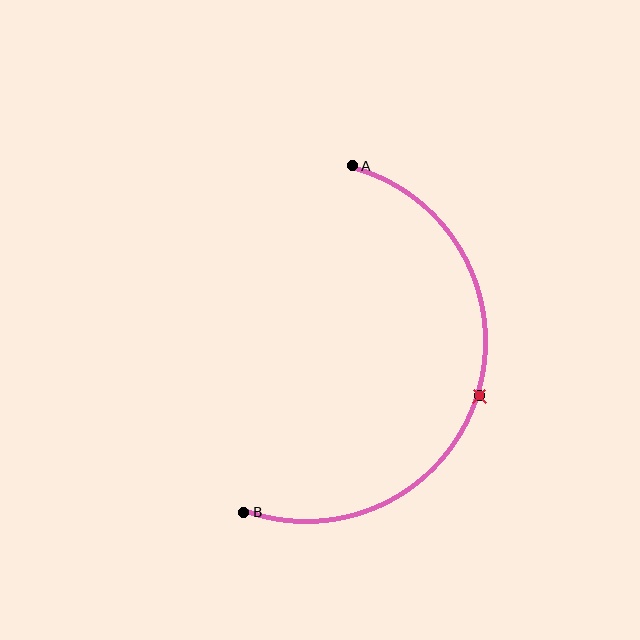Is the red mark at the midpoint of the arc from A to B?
Yes. The red mark lies on the arc at equal arc-length from both A and B — it is the arc midpoint.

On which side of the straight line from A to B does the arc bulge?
The arc bulges to the right of the straight line connecting A and B.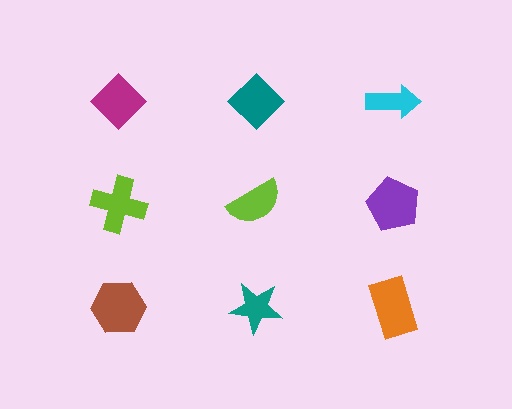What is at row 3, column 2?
A teal star.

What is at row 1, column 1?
A magenta diamond.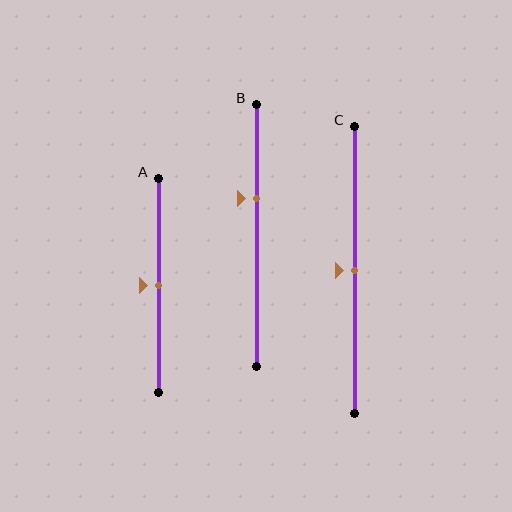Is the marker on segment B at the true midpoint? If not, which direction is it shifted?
No, the marker on segment B is shifted upward by about 14% of the segment length.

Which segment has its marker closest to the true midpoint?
Segment A has its marker closest to the true midpoint.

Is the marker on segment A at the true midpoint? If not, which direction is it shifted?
Yes, the marker on segment A is at the true midpoint.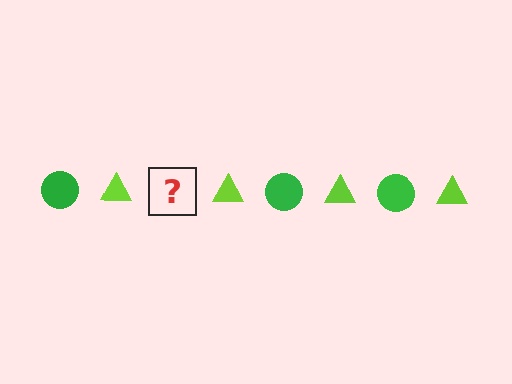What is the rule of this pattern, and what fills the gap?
The rule is that the pattern alternates between green circle and lime triangle. The gap should be filled with a green circle.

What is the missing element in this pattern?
The missing element is a green circle.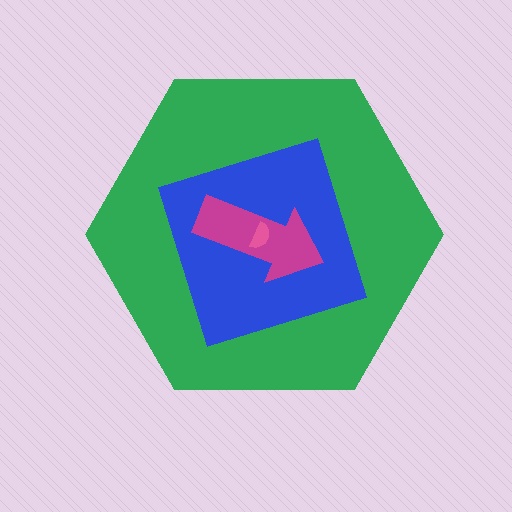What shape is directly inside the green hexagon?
The blue diamond.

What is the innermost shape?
The pink semicircle.